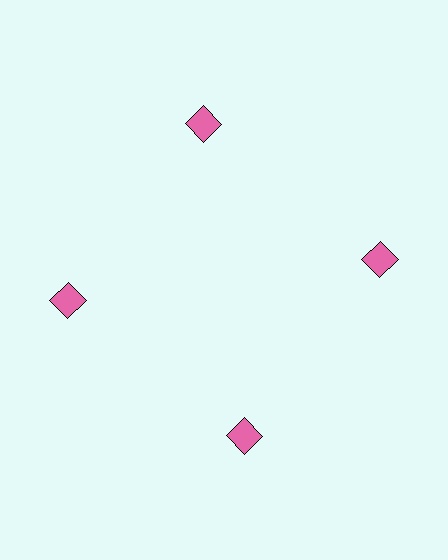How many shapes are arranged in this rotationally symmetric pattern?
There are 4 shapes, arranged in 4 groups of 1.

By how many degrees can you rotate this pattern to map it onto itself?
The pattern maps onto itself every 90 degrees of rotation.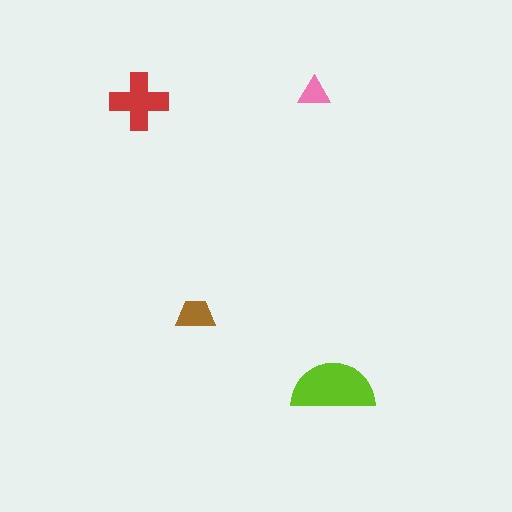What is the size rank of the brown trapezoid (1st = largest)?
3rd.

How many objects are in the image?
There are 4 objects in the image.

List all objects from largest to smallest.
The lime semicircle, the red cross, the brown trapezoid, the pink triangle.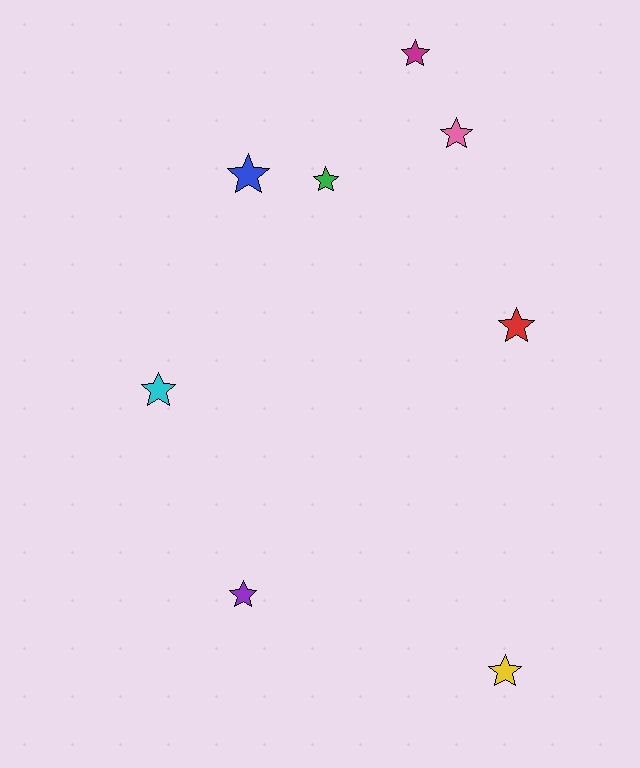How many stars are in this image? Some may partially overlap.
There are 8 stars.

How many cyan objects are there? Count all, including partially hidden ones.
There is 1 cyan object.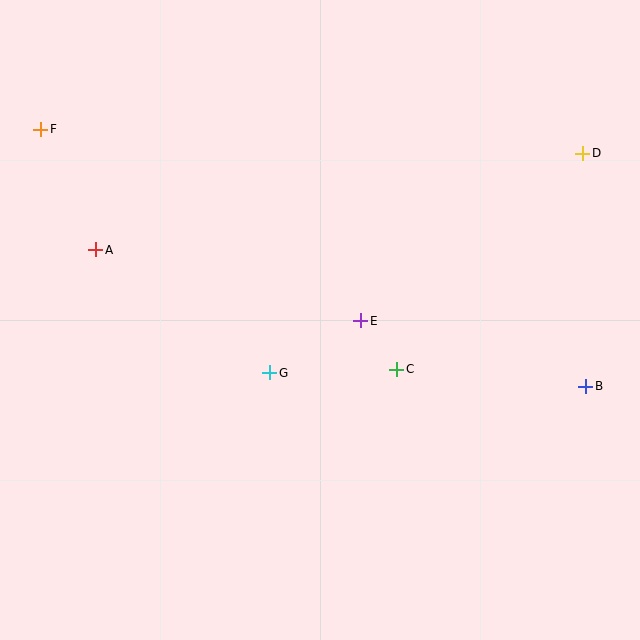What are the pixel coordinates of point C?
Point C is at (397, 369).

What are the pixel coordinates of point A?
Point A is at (96, 250).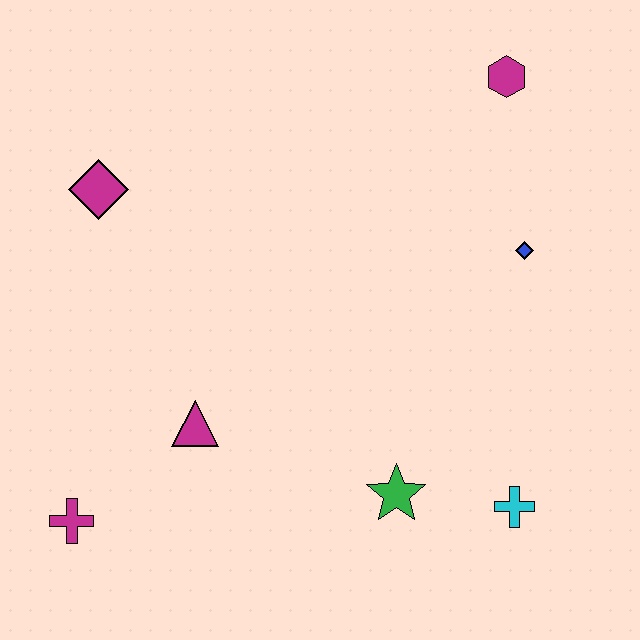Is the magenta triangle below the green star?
No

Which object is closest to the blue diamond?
The magenta hexagon is closest to the blue diamond.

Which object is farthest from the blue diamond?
The magenta cross is farthest from the blue diamond.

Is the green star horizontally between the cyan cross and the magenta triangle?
Yes